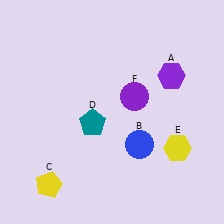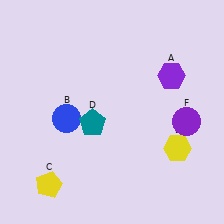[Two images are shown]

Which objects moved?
The objects that moved are: the blue circle (B), the purple circle (F).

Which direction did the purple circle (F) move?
The purple circle (F) moved right.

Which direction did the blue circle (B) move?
The blue circle (B) moved left.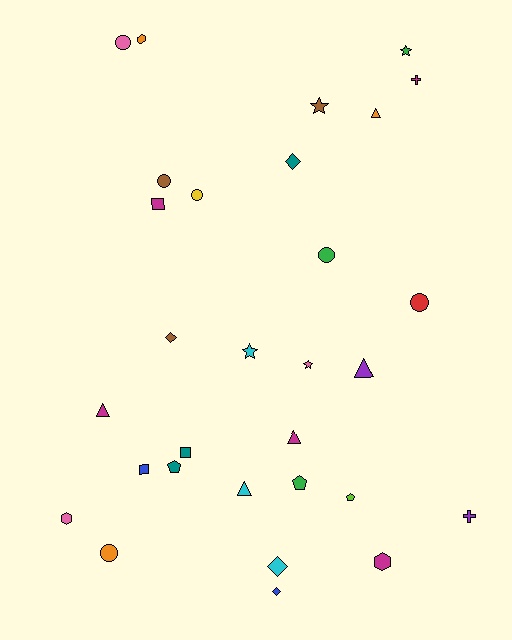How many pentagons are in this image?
There are 3 pentagons.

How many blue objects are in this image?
There are 2 blue objects.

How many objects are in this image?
There are 30 objects.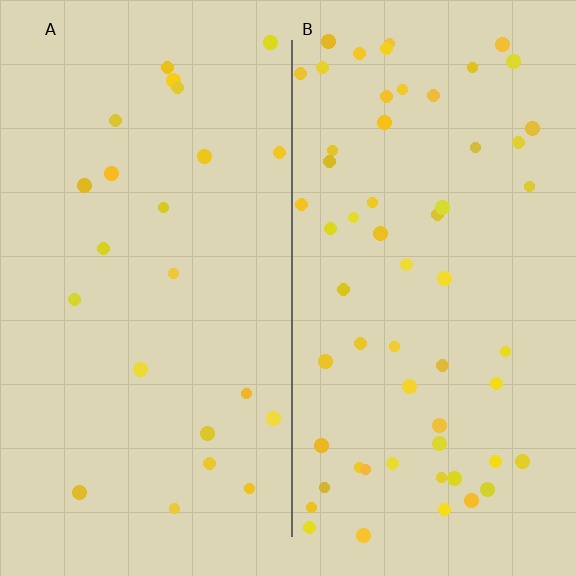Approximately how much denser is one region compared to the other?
Approximately 2.6× — region B over region A.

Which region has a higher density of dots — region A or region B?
B (the right).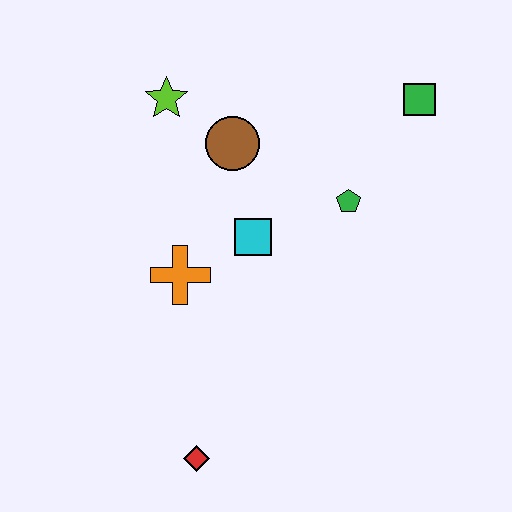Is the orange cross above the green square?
No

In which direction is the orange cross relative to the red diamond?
The orange cross is above the red diamond.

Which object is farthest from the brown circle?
The red diamond is farthest from the brown circle.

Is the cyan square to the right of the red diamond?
Yes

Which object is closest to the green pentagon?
The cyan square is closest to the green pentagon.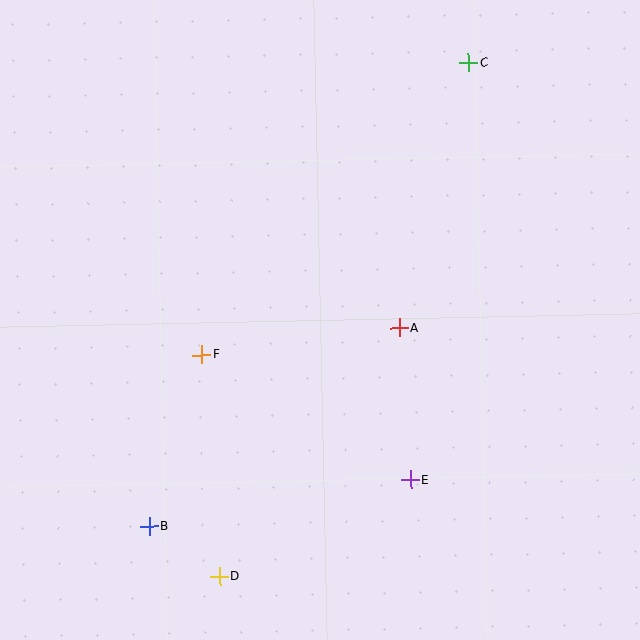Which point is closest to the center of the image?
Point A at (400, 328) is closest to the center.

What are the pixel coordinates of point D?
Point D is at (220, 576).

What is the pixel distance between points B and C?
The distance between B and C is 563 pixels.